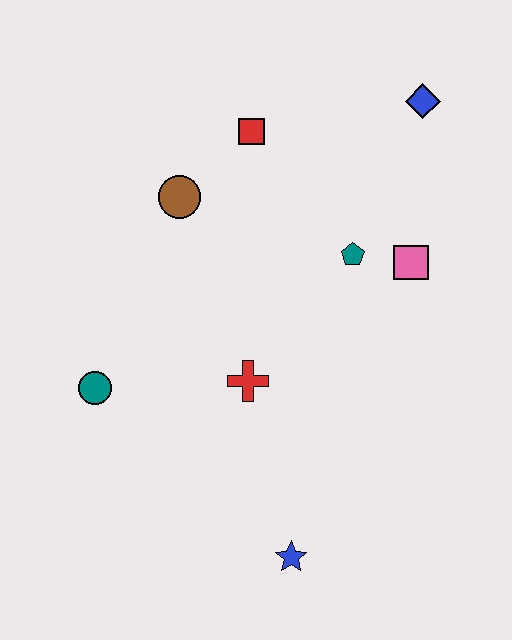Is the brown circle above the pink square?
Yes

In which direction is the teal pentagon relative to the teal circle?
The teal pentagon is to the right of the teal circle.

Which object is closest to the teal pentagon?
The pink square is closest to the teal pentagon.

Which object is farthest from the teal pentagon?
The blue star is farthest from the teal pentagon.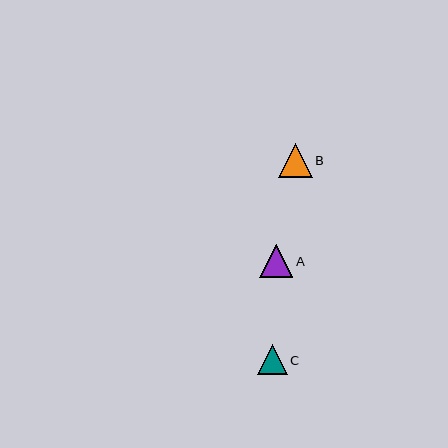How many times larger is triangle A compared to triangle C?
Triangle A is approximately 1.1 times the size of triangle C.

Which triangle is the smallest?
Triangle C is the smallest with a size of approximately 30 pixels.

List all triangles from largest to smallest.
From largest to smallest: B, A, C.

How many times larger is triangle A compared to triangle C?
Triangle A is approximately 1.1 times the size of triangle C.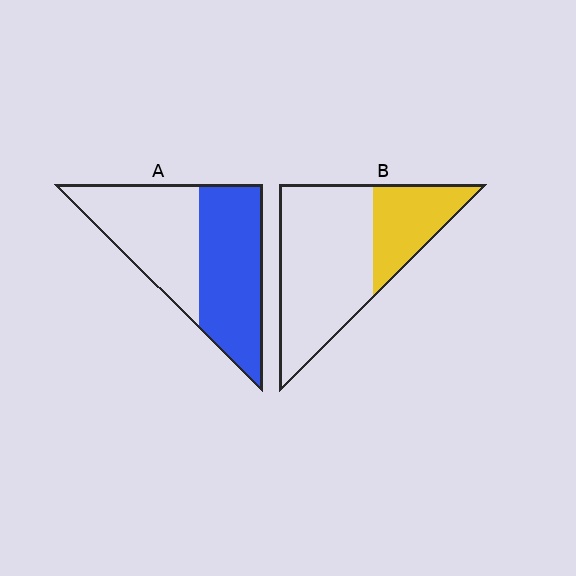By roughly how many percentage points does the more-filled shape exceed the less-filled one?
By roughly 20 percentage points (A over B).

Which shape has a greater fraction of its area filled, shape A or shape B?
Shape A.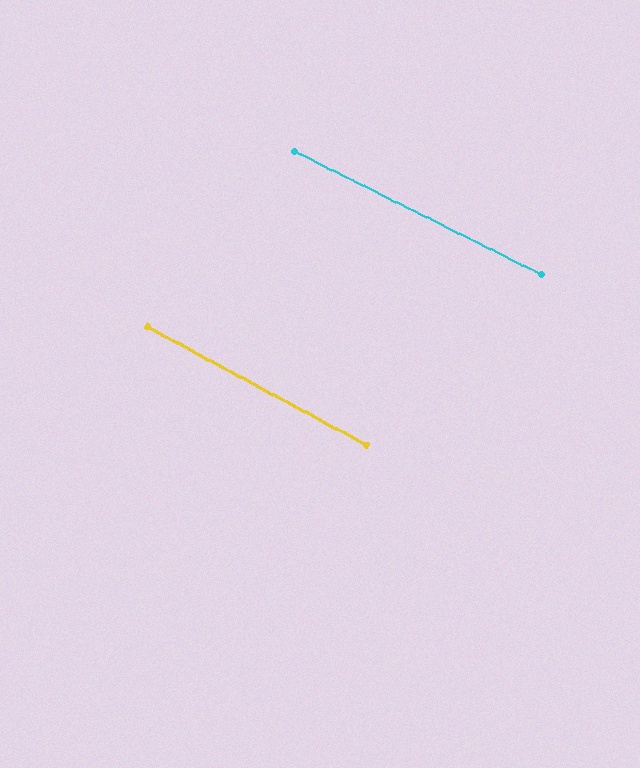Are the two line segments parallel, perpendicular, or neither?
Parallel — their directions differ by only 1.8°.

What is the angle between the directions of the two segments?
Approximately 2 degrees.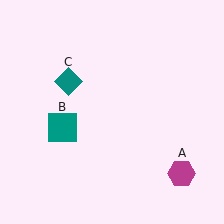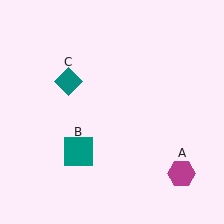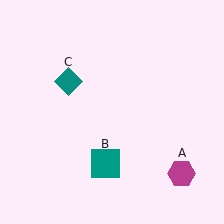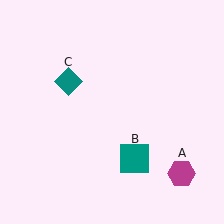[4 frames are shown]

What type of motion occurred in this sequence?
The teal square (object B) rotated counterclockwise around the center of the scene.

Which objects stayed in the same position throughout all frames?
Magenta hexagon (object A) and teal diamond (object C) remained stationary.